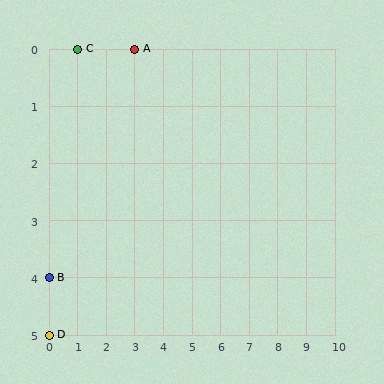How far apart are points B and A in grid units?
Points B and A are 3 columns and 4 rows apart (about 5.0 grid units diagonally).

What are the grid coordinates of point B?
Point B is at grid coordinates (0, 4).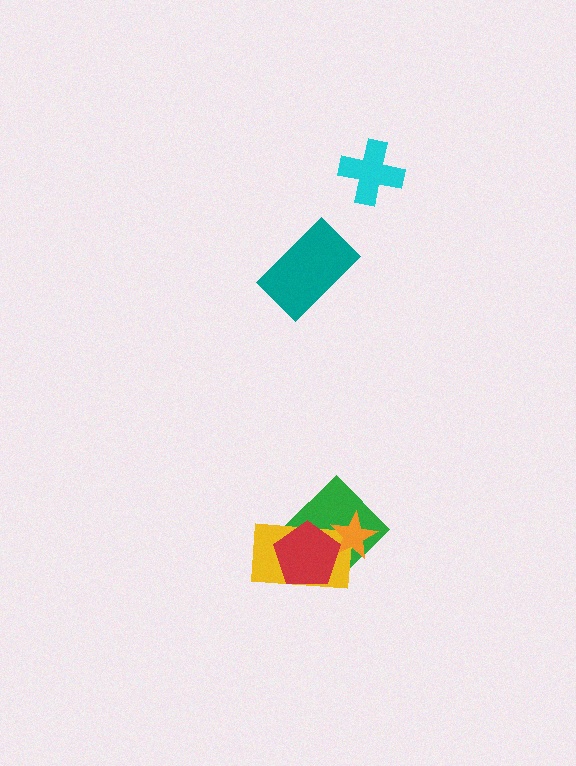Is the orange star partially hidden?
Yes, it is partially covered by another shape.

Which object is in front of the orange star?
The red pentagon is in front of the orange star.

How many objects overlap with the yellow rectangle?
3 objects overlap with the yellow rectangle.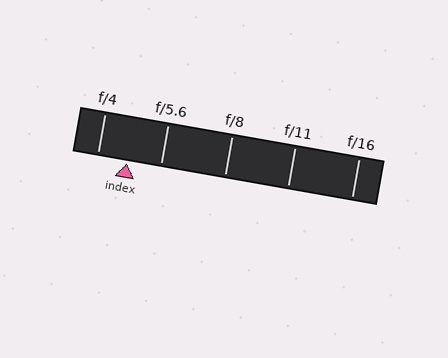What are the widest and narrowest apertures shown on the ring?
The widest aperture shown is f/4 and the narrowest is f/16.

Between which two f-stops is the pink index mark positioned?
The index mark is between f/4 and f/5.6.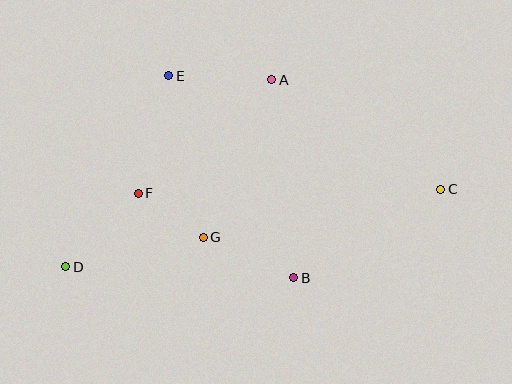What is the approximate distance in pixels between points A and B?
The distance between A and B is approximately 199 pixels.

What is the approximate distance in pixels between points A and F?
The distance between A and F is approximately 175 pixels.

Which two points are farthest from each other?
Points C and D are farthest from each other.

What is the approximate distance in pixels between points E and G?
The distance between E and G is approximately 165 pixels.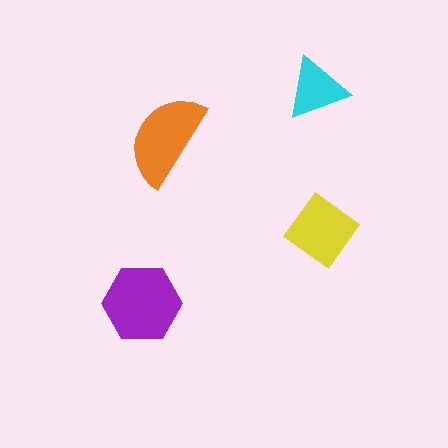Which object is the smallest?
The cyan triangle.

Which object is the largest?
The purple hexagon.